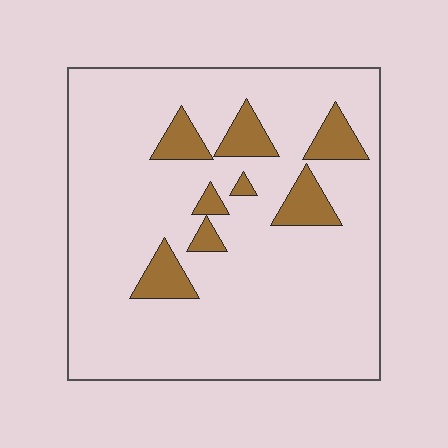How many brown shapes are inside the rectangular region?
8.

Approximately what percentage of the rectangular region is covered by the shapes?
Approximately 10%.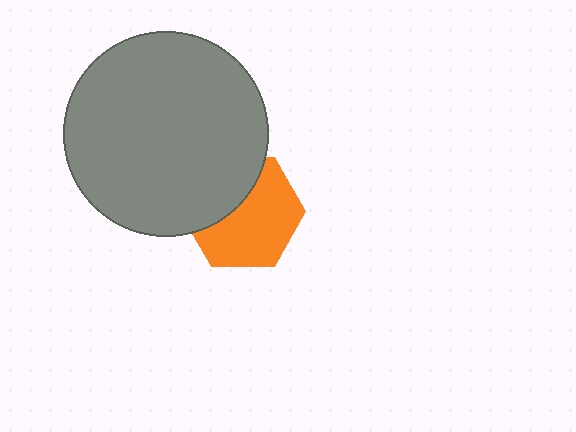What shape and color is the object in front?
The object in front is a gray circle.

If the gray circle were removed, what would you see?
You would see the complete orange hexagon.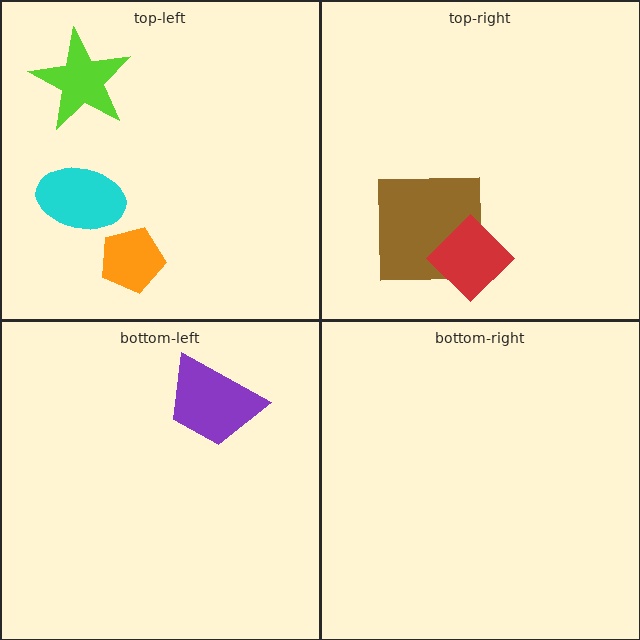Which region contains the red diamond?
The top-right region.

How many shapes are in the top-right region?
2.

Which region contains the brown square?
The top-right region.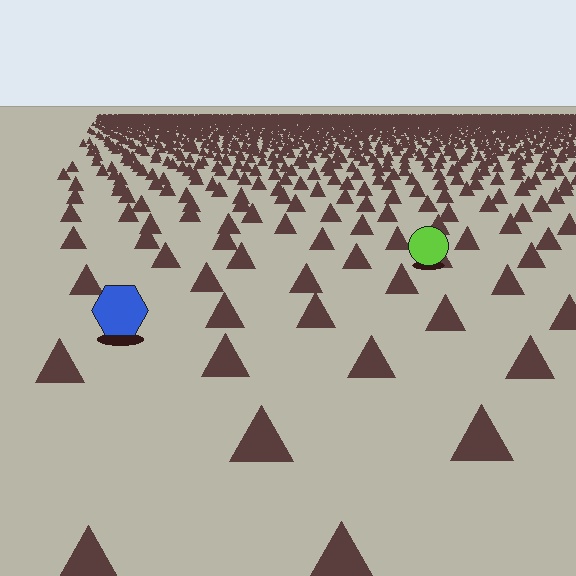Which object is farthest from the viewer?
The lime circle is farthest from the viewer. It appears smaller and the ground texture around it is denser.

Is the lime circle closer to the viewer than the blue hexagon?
No. The blue hexagon is closer — you can tell from the texture gradient: the ground texture is coarser near it.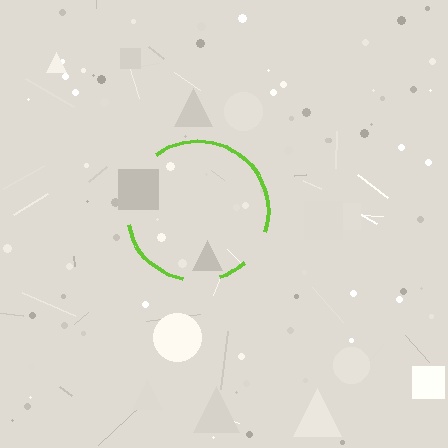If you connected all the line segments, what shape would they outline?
They would outline a circle.